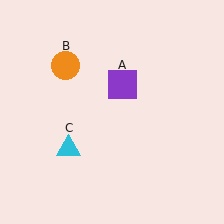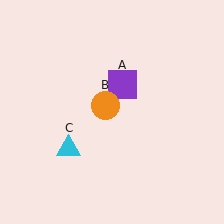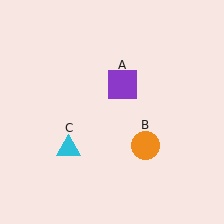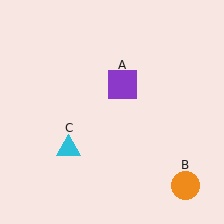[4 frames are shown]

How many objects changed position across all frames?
1 object changed position: orange circle (object B).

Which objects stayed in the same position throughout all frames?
Purple square (object A) and cyan triangle (object C) remained stationary.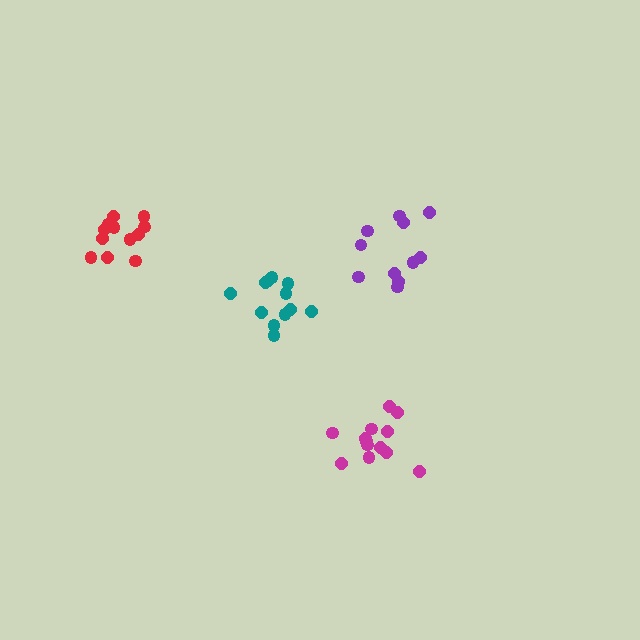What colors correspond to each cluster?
The clusters are colored: teal, magenta, purple, red.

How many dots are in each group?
Group 1: 12 dots, Group 2: 13 dots, Group 3: 11 dots, Group 4: 12 dots (48 total).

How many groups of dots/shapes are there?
There are 4 groups.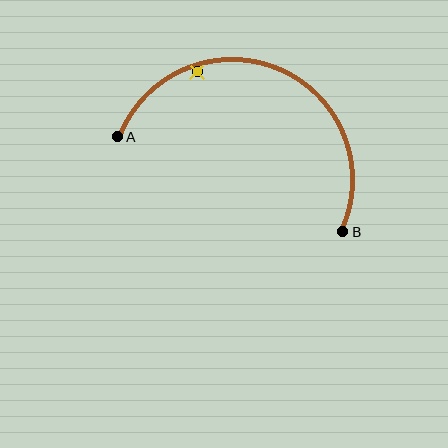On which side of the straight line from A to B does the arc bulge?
The arc bulges above the straight line connecting A and B.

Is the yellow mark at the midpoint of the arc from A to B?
No — the yellow mark does not lie on the arc at all. It sits slightly inside the curve.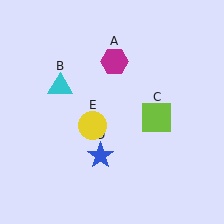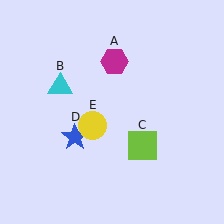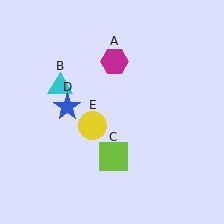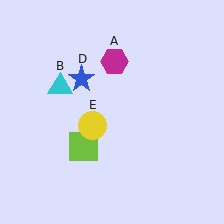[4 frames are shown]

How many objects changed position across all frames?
2 objects changed position: lime square (object C), blue star (object D).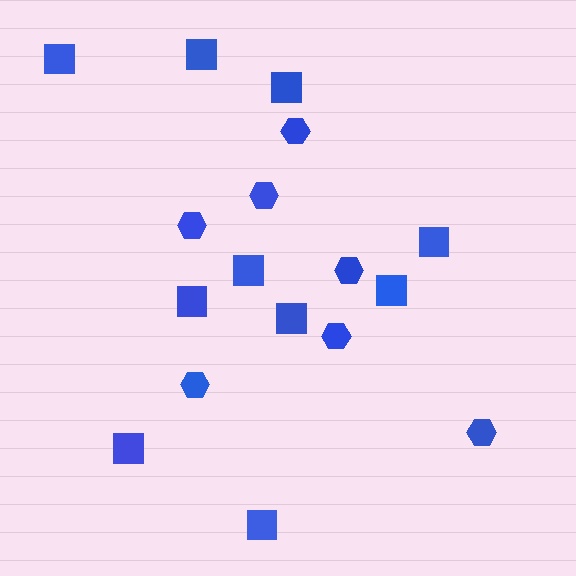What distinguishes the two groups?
There are 2 groups: one group of squares (10) and one group of hexagons (7).